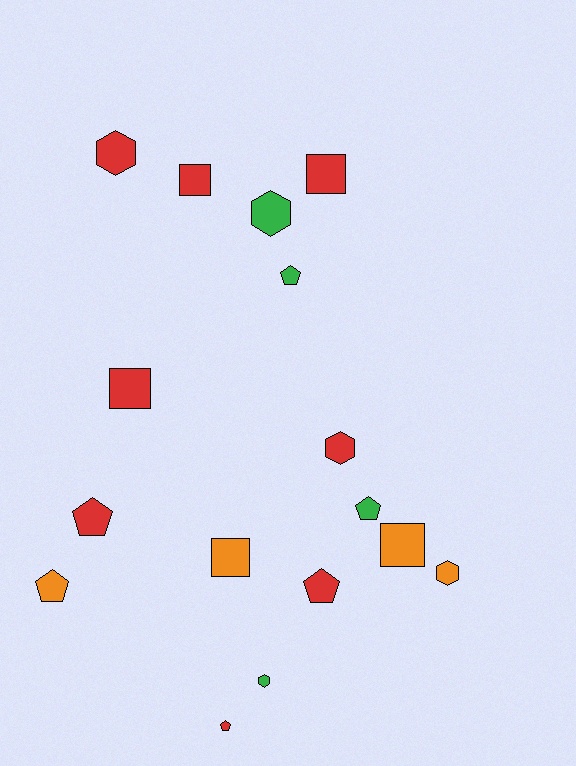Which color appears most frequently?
Red, with 8 objects.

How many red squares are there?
There are 3 red squares.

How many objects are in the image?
There are 16 objects.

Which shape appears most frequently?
Pentagon, with 6 objects.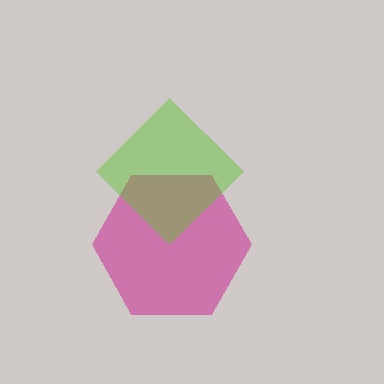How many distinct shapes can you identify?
There are 2 distinct shapes: a magenta hexagon, a lime diamond.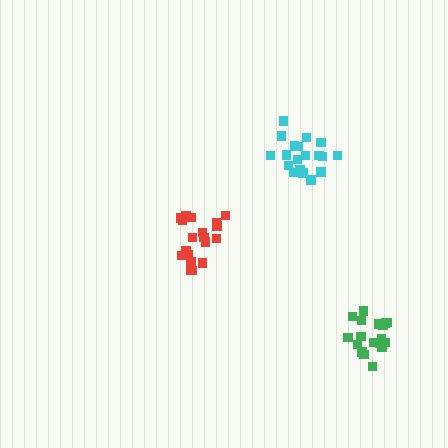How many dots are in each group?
Group 1: 18 dots, Group 2: 19 dots, Group 3: 19 dots (56 total).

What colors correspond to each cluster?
The clusters are colored: green, red, cyan.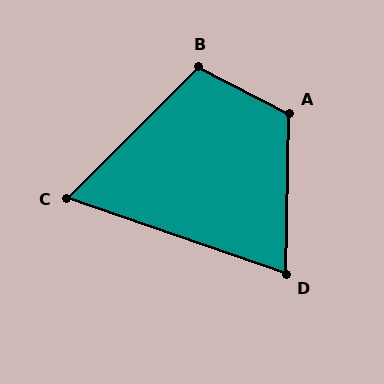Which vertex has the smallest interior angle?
C, at approximately 64 degrees.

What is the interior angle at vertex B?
Approximately 108 degrees (obtuse).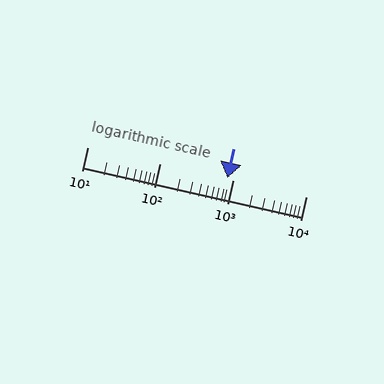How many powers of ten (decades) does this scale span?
The scale spans 3 decades, from 10 to 10000.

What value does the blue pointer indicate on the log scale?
The pointer indicates approximately 840.